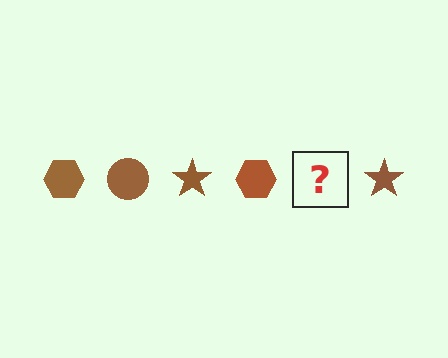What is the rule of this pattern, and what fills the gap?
The rule is that the pattern cycles through hexagon, circle, star shapes in brown. The gap should be filled with a brown circle.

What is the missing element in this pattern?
The missing element is a brown circle.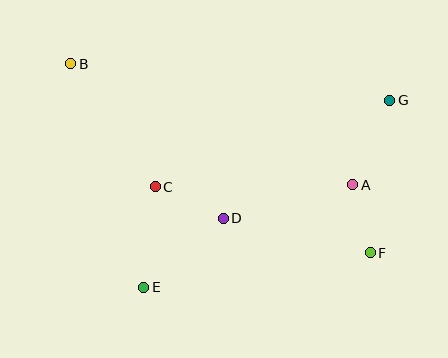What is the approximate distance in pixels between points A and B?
The distance between A and B is approximately 307 pixels.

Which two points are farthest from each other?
Points B and F are farthest from each other.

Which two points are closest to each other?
Points A and F are closest to each other.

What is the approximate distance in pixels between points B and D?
The distance between B and D is approximately 217 pixels.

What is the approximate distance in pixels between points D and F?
The distance between D and F is approximately 151 pixels.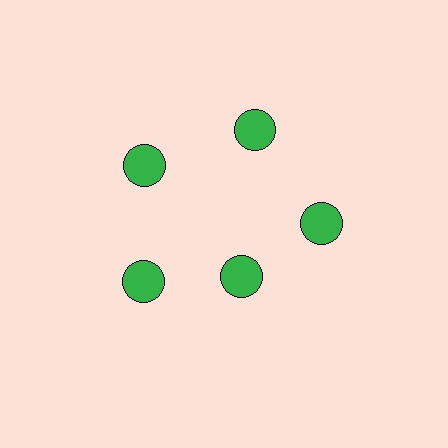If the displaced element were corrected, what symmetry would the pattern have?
It would have 5-fold rotational symmetry — the pattern would map onto itself every 72 degrees.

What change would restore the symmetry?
The symmetry would be restored by moving it outward, back onto the ring so that all 5 circles sit at equal angles and equal distance from the center.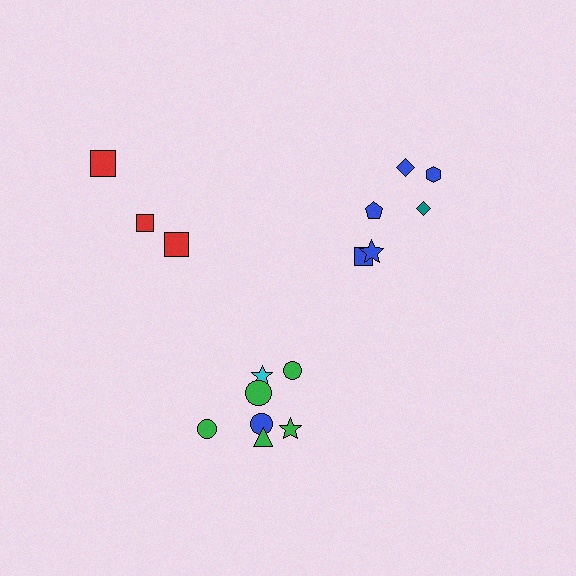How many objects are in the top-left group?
There are 3 objects.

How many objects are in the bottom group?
There are 7 objects.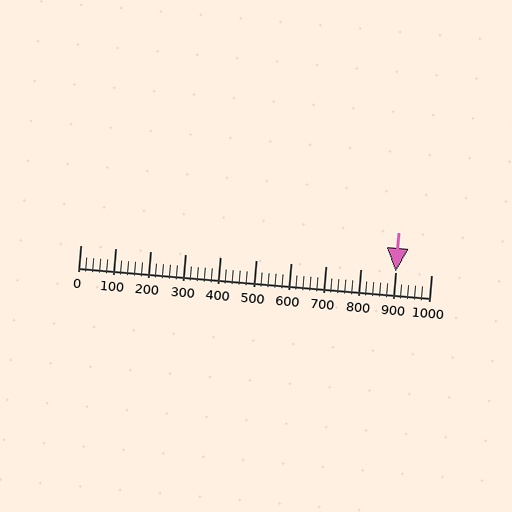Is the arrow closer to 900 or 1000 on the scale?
The arrow is closer to 900.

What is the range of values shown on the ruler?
The ruler shows values from 0 to 1000.